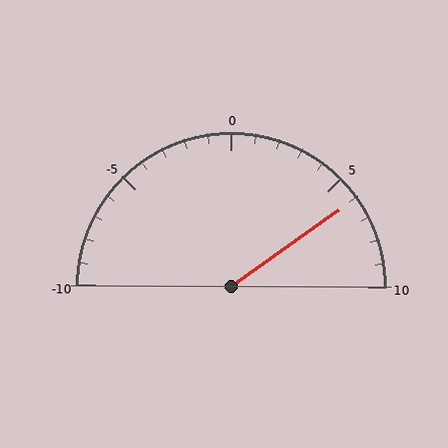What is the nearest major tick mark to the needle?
The nearest major tick mark is 5.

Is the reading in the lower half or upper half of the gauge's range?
The reading is in the upper half of the range (-10 to 10).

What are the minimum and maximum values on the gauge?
The gauge ranges from -10 to 10.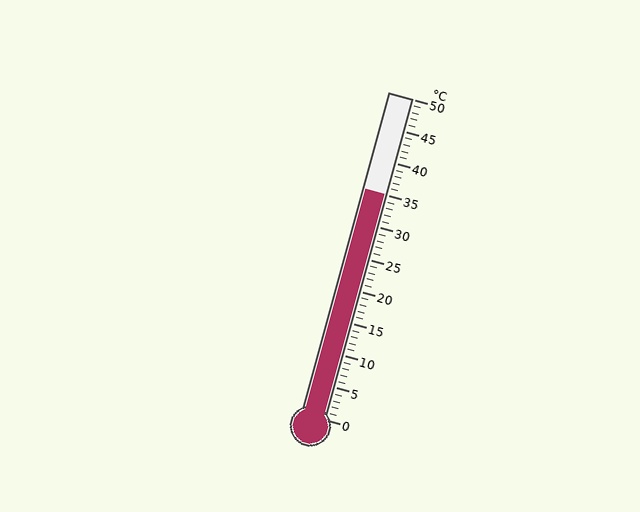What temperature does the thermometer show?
The thermometer shows approximately 35°C.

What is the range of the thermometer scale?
The thermometer scale ranges from 0°C to 50°C.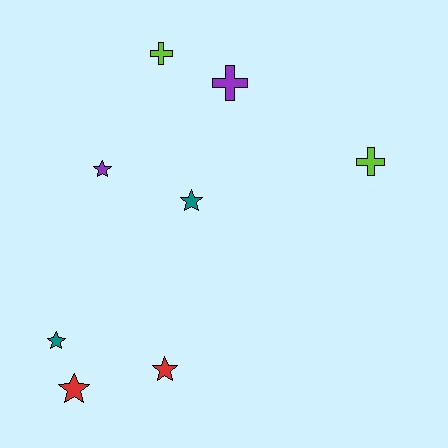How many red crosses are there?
There are no red crosses.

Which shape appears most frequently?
Star, with 5 objects.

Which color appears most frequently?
Red, with 2 objects.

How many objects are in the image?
There are 8 objects.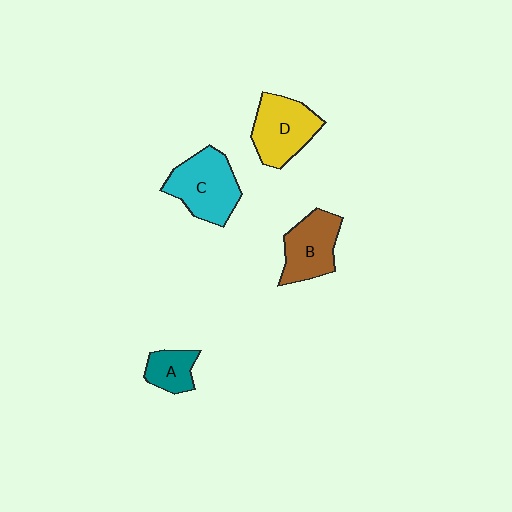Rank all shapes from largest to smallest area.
From largest to smallest: C (cyan), D (yellow), B (brown), A (teal).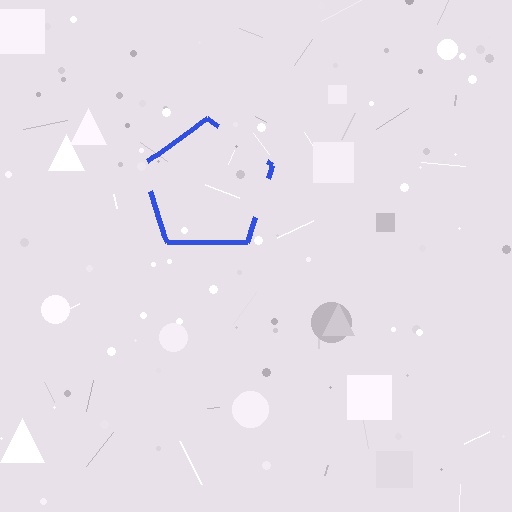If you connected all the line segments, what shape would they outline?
They would outline a pentagon.